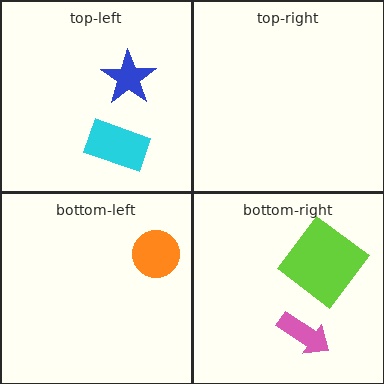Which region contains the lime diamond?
The bottom-right region.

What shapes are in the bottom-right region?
The lime diamond, the pink arrow.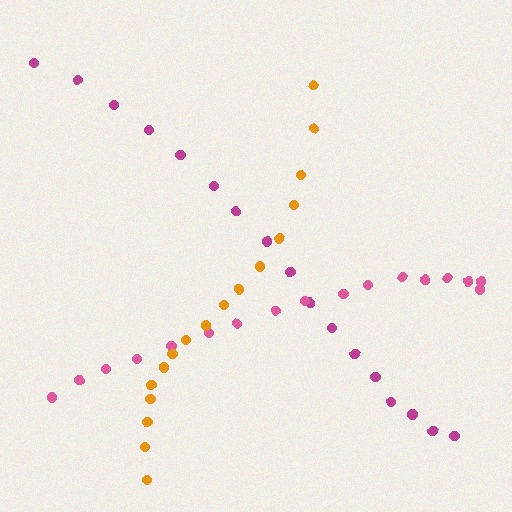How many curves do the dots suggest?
There are 3 distinct paths.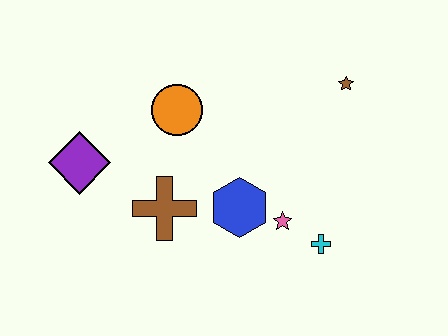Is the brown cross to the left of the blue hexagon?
Yes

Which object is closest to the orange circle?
The brown cross is closest to the orange circle.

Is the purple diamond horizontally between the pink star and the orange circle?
No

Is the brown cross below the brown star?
Yes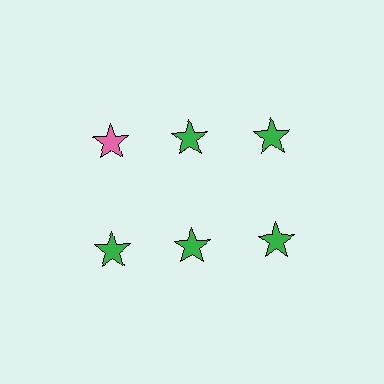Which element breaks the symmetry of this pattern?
The pink star in the top row, leftmost column breaks the symmetry. All other shapes are green stars.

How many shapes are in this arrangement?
There are 6 shapes arranged in a grid pattern.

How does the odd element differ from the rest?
It has a different color: pink instead of green.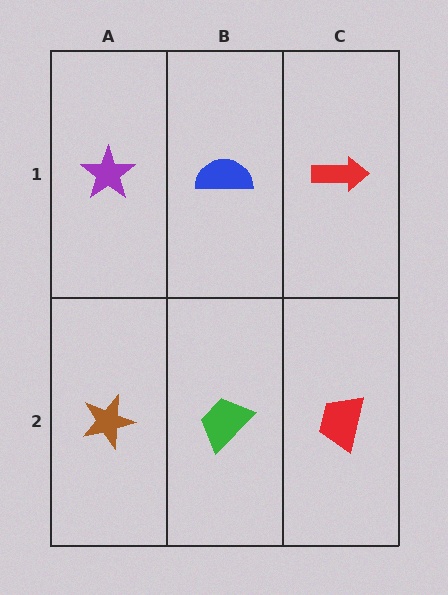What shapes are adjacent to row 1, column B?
A green trapezoid (row 2, column B), a purple star (row 1, column A), a red arrow (row 1, column C).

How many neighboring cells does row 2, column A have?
2.